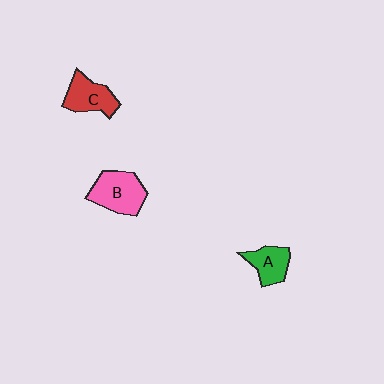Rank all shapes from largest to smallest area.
From largest to smallest: B (pink), C (red), A (green).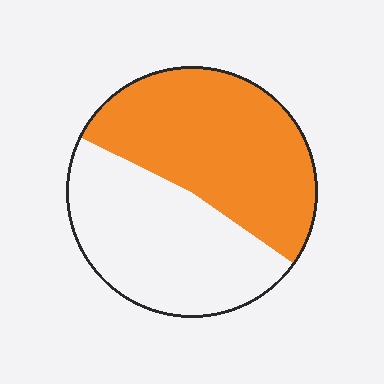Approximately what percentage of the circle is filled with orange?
Approximately 55%.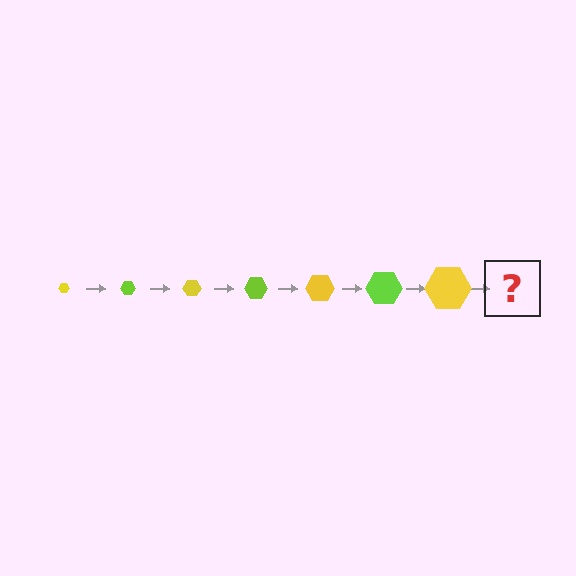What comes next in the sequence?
The next element should be a lime hexagon, larger than the previous one.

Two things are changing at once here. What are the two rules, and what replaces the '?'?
The two rules are that the hexagon grows larger each step and the color cycles through yellow and lime. The '?' should be a lime hexagon, larger than the previous one.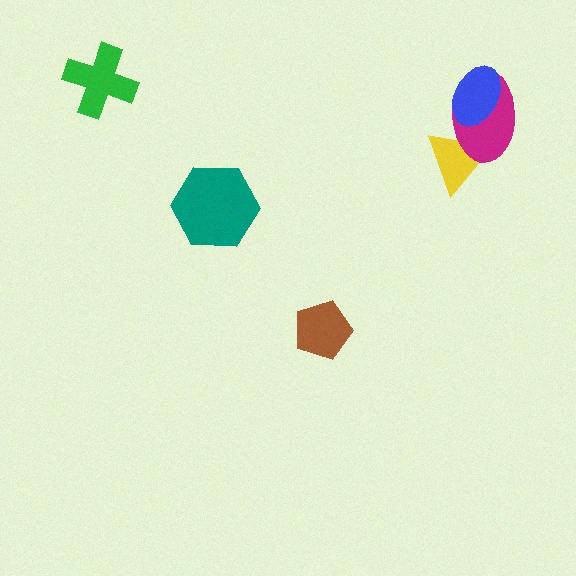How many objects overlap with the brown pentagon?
0 objects overlap with the brown pentagon.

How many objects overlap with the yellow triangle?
1 object overlaps with the yellow triangle.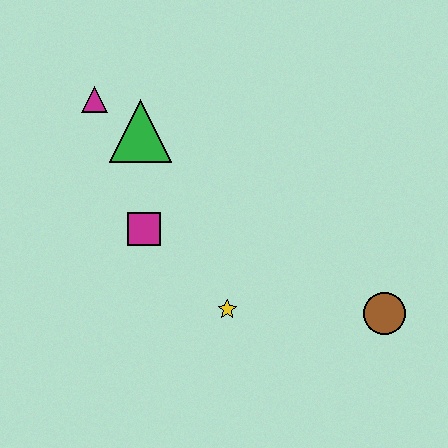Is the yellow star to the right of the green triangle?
Yes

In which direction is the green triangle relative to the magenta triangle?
The green triangle is to the right of the magenta triangle.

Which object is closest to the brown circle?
The yellow star is closest to the brown circle.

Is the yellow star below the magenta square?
Yes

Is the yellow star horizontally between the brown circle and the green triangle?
Yes